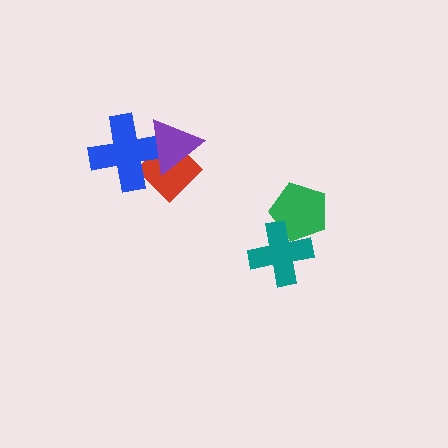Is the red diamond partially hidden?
Yes, it is partially covered by another shape.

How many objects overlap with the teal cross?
1 object overlaps with the teal cross.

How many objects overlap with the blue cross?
2 objects overlap with the blue cross.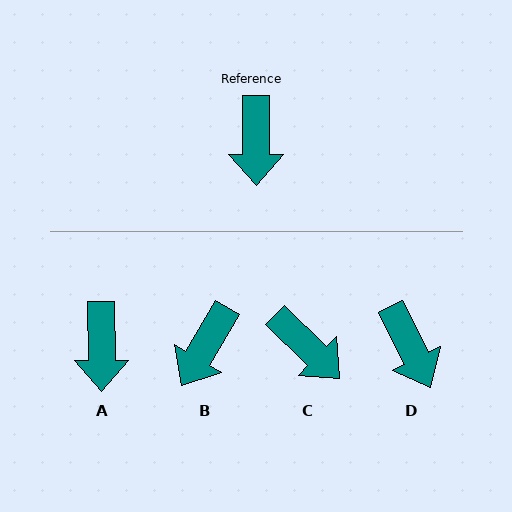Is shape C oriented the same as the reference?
No, it is off by about 45 degrees.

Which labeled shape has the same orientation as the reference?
A.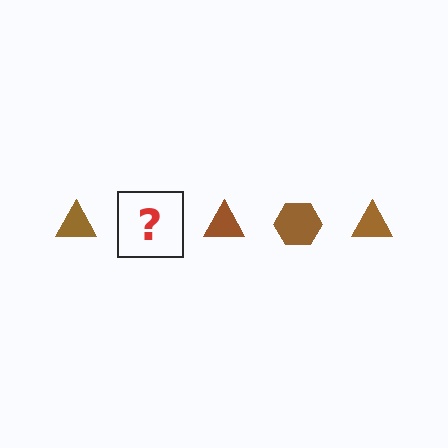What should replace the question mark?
The question mark should be replaced with a brown hexagon.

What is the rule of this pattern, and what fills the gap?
The rule is that the pattern cycles through triangle, hexagon shapes in brown. The gap should be filled with a brown hexagon.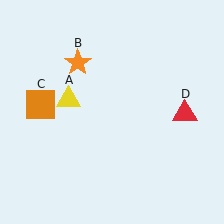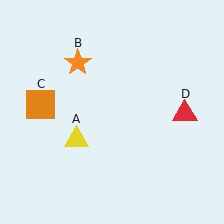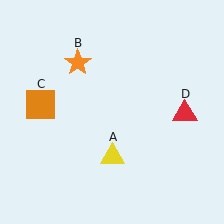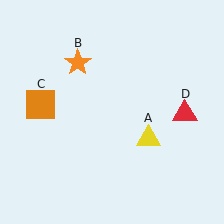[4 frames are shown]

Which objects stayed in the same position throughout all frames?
Orange star (object B) and orange square (object C) and red triangle (object D) remained stationary.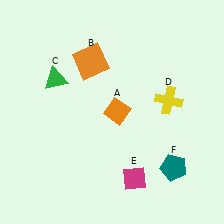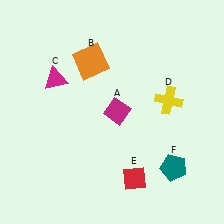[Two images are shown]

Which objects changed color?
A changed from orange to magenta. C changed from green to magenta. E changed from magenta to red.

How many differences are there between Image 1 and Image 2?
There are 3 differences between the two images.